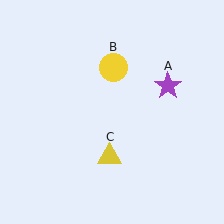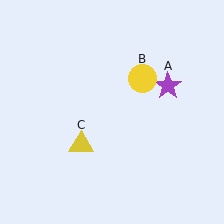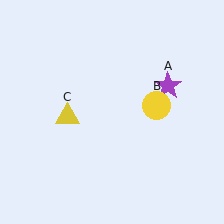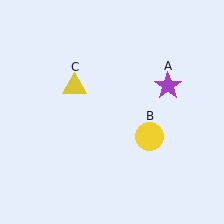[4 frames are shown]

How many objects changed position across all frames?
2 objects changed position: yellow circle (object B), yellow triangle (object C).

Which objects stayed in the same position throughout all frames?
Purple star (object A) remained stationary.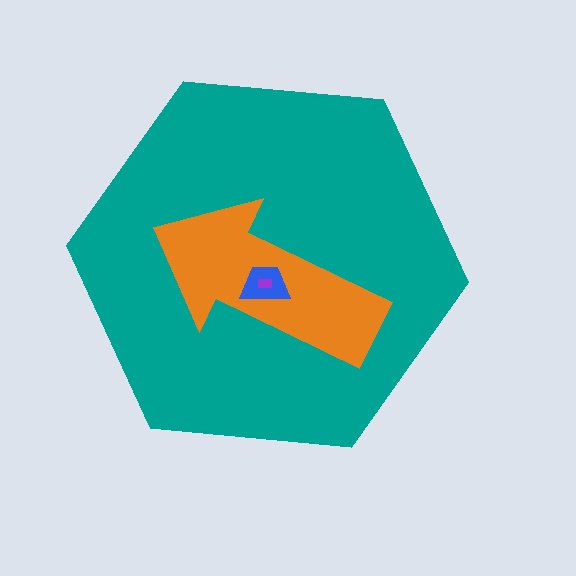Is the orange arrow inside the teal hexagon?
Yes.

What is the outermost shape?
The teal hexagon.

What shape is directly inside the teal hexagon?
The orange arrow.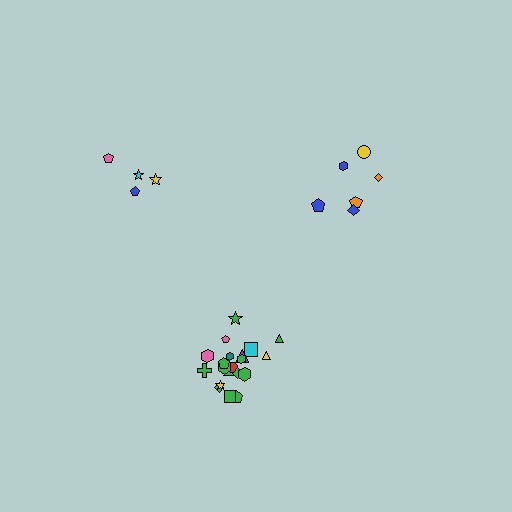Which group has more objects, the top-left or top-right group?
The top-right group.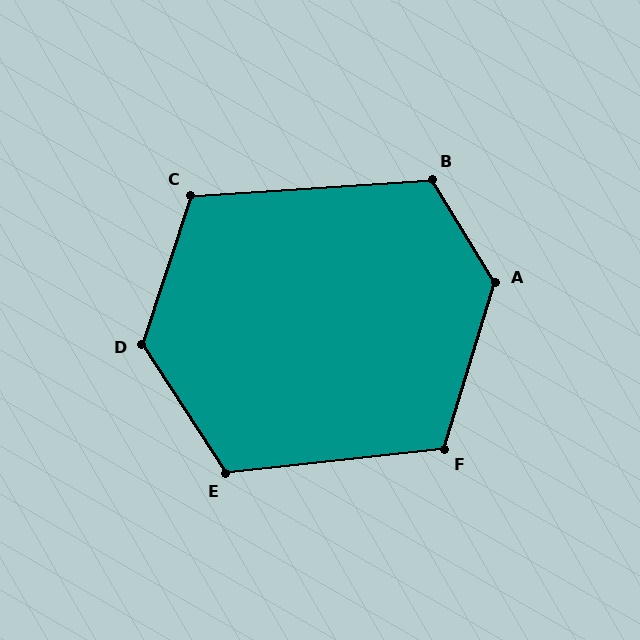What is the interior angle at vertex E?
Approximately 117 degrees (obtuse).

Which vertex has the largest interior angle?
A, at approximately 131 degrees.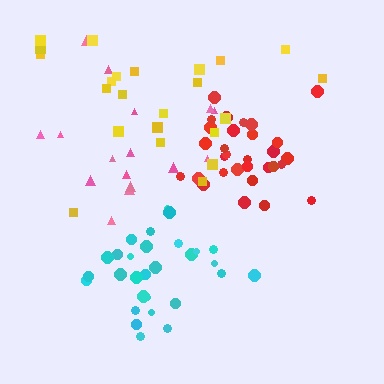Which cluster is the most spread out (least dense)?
Pink.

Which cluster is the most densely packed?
Red.